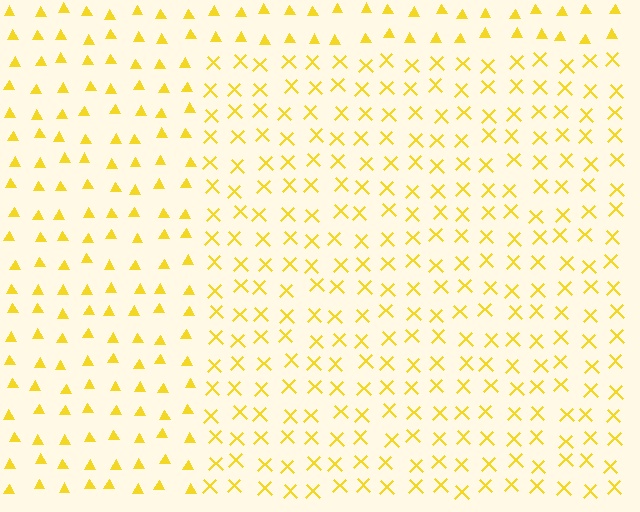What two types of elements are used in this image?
The image uses X marks inside the rectangle region and triangles outside it.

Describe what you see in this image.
The image is filled with small yellow elements arranged in a uniform grid. A rectangle-shaped region contains X marks, while the surrounding area contains triangles. The boundary is defined purely by the change in element shape.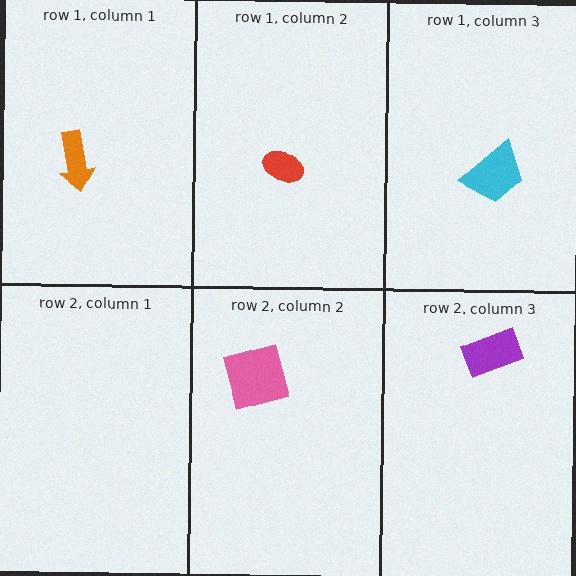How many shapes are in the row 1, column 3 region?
1.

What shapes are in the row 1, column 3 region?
The cyan trapezoid.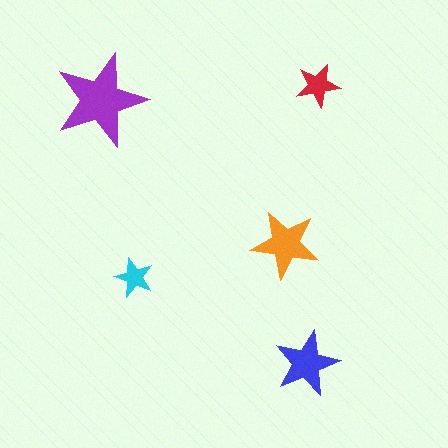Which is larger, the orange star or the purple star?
The purple one.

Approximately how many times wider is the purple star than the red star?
About 2 times wider.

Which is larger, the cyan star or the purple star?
The purple one.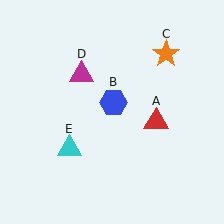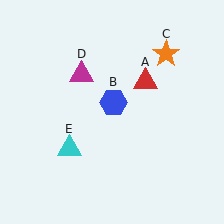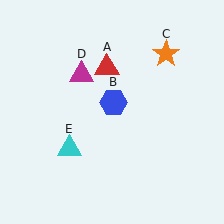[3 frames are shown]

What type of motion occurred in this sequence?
The red triangle (object A) rotated counterclockwise around the center of the scene.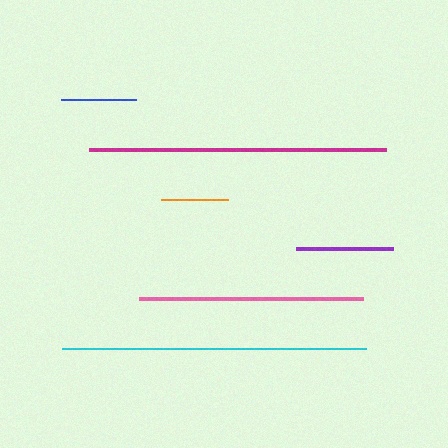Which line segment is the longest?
The cyan line is the longest at approximately 304 pixels.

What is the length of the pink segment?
The pink segment is approximately 224 pixels long.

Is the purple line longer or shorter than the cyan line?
The cyan line is longer than the purple line.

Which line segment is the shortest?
The orange line is the shortest at approximately 67 pixels.